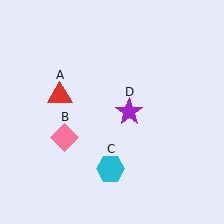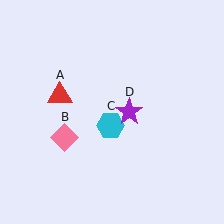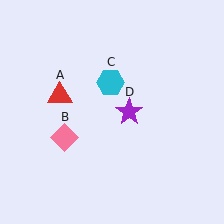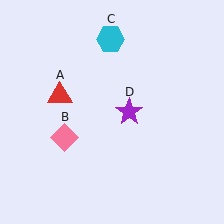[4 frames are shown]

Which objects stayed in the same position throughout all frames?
Red triangle (object A) and pink diamond (object B) and purple star (object D) remained stationary.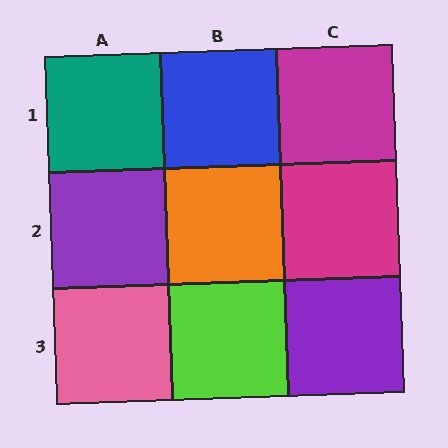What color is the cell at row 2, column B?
Orange.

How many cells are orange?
1 cell is orange.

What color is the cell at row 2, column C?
Magenta.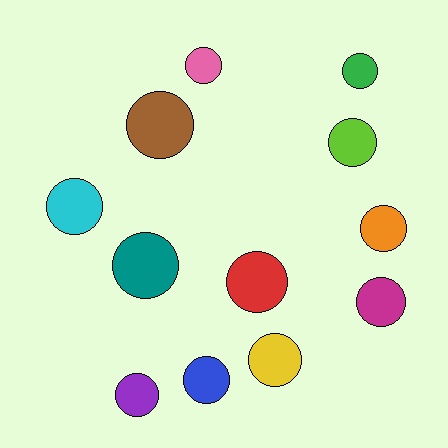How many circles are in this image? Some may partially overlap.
There are 12 circles.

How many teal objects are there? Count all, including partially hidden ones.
There is 1 teal object.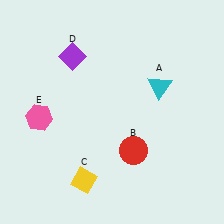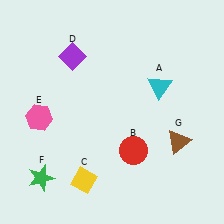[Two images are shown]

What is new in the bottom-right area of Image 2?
A brown triangle (G) was added in the bottom-right area of Image 2.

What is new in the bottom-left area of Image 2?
A green star (F) was added in the bottom-left area of Image 2.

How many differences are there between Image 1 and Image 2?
There are 2 differences between the two images.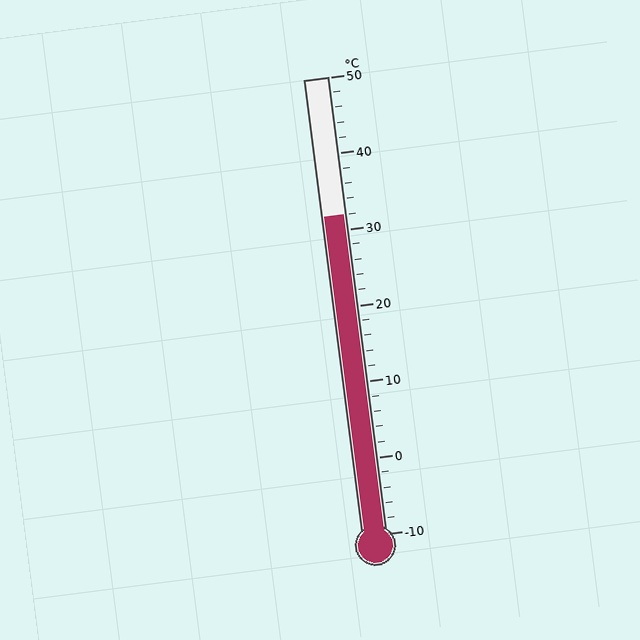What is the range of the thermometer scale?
The thermometer scale ranges from -10°C to 50°C.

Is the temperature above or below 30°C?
The temperature is above 30°C.